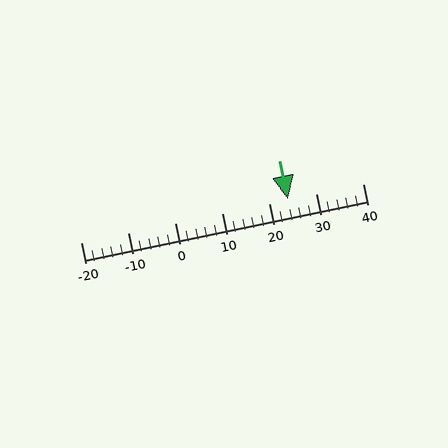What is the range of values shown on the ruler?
The ruler shows values from -20 to 40.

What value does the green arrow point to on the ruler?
The green arrow points to approximately 24.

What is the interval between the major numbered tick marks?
The major tick marks are spaced 10 units apart.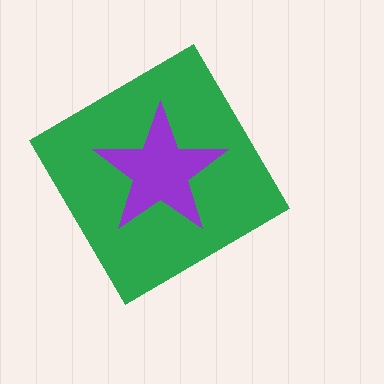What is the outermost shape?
The green diamond.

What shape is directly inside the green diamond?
The purple star.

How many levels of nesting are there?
2.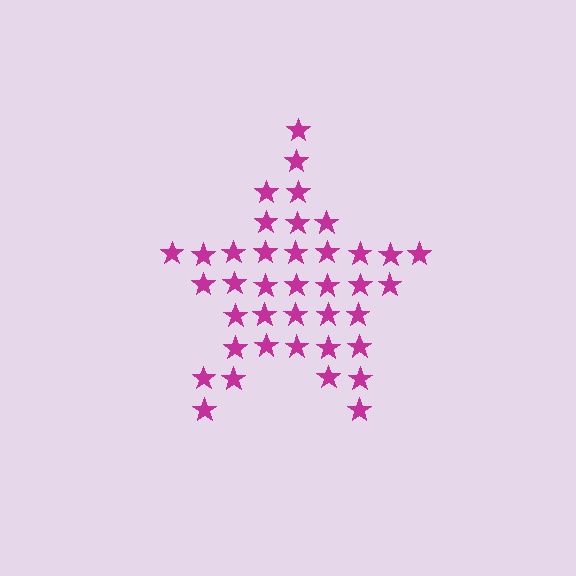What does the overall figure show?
The overall figure shows a star.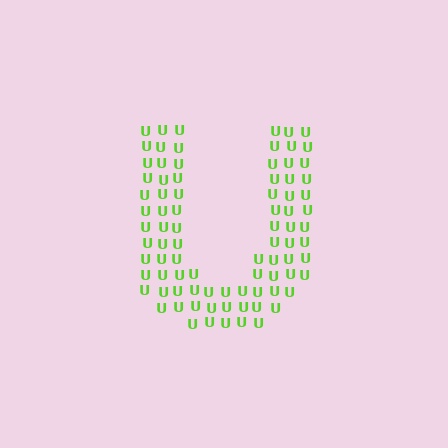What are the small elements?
The small elements are letter U's.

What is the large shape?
The large shape is the letter U.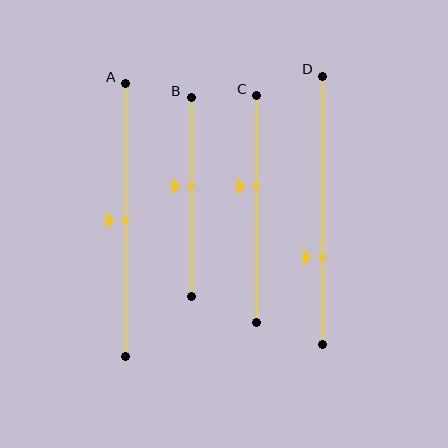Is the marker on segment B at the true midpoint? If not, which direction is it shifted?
No, the marker on segment B is shifted upward by about 5% of the segment length.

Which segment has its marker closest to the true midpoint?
Segment A has its marker closest to the true midpoint.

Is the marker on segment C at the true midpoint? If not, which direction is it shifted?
No, the marker on segment C is shifted upward by about 10% of the segment length.